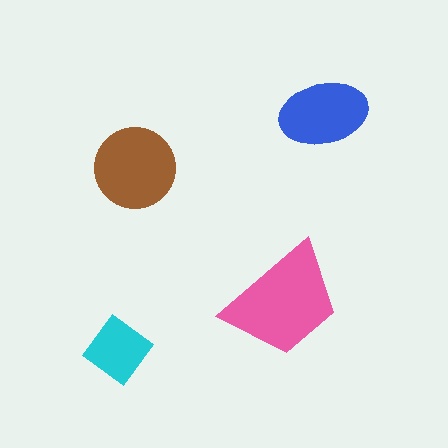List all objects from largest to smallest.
The pink trapezoid, the brown circle, the blue ellipse, the cyan diamond.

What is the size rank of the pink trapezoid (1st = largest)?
1st.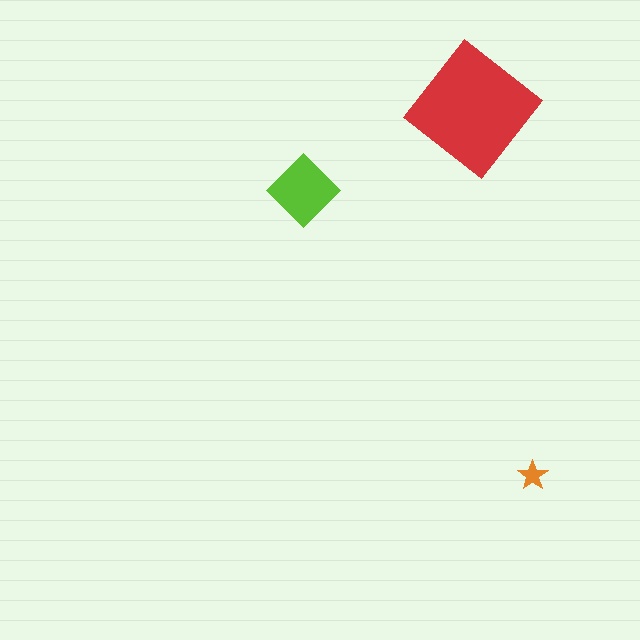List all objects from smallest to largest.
The orange star, the lime diamond, the red diamond.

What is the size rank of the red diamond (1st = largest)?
1st.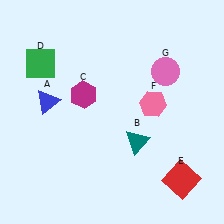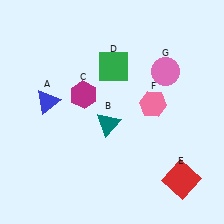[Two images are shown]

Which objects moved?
The objects that moved are: the teal triangle (B), the green square (D).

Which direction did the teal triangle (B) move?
The teal triangle (B) moved left.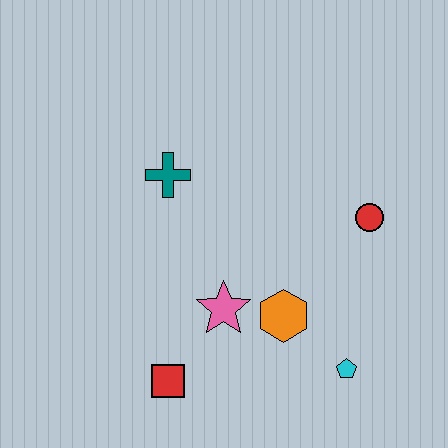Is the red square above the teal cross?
No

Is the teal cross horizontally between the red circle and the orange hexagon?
No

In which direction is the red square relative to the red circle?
The red square is to the left of the red circle.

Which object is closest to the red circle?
The orange hexagon is closest to the red circle.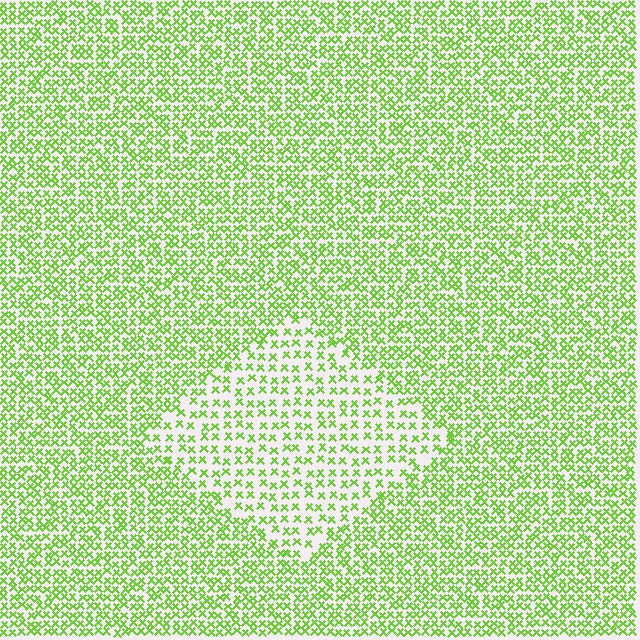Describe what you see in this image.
The image contains small lime elements arranged at two different densities. A diamond-shaped region is visible where the elements are less densely packed than the surrounding area.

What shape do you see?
I see a diamond.